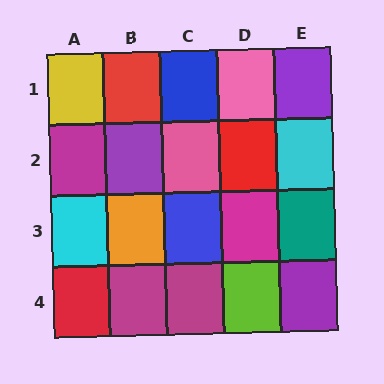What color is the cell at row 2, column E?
Cyan.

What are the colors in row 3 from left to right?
Cyan, orange, blue, magenta, teal.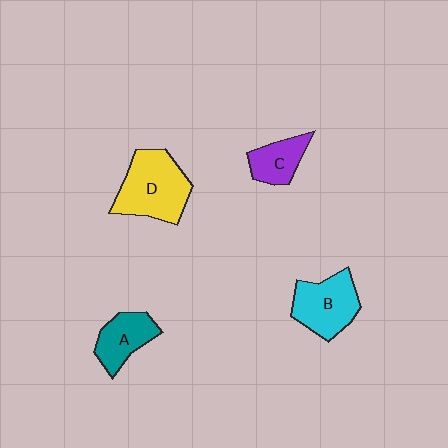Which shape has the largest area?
Shape D (yellow).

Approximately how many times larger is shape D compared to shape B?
Approximately 1.3 times.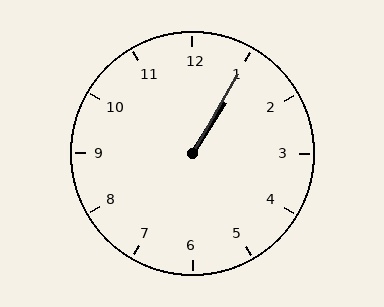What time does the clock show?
1:05.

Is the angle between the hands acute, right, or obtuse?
It is acute.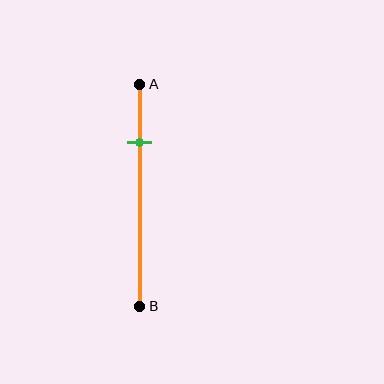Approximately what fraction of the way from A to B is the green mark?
The green mark is approximately 25% of the way from A to B.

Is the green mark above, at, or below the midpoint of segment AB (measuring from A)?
The green mark is above the midpoint of segment AB.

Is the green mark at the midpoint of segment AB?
No, the mark is at about 25% from A, not at the 50% midpoint.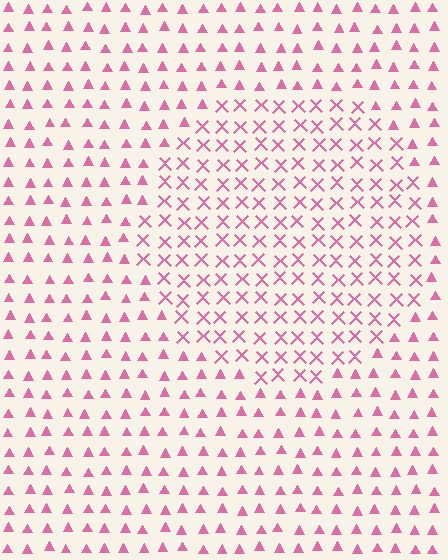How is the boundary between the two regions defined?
The boundary is defined by a change in element shape: X marks inside vs. triangles outside. All elements share the same color and spacing.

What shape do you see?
I see a circle.